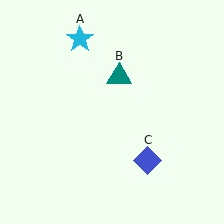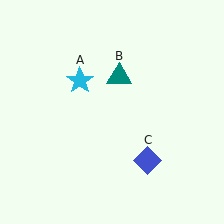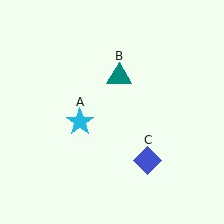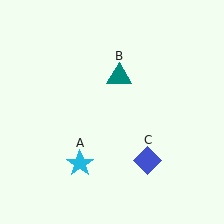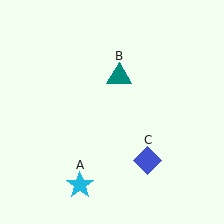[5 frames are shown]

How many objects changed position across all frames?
1 object changed position: cyan star (object A).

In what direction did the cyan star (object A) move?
The cyan star (object A) moved down.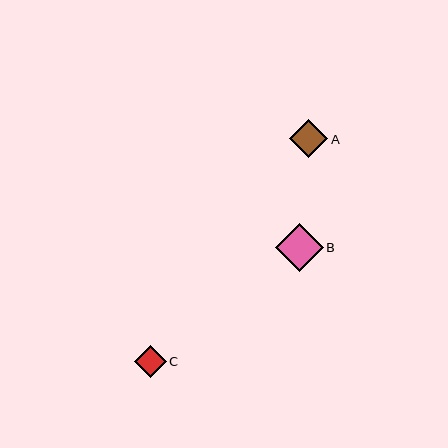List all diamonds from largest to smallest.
From largest to smallest: B, A, C.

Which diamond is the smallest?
Diamond C is the smallest with a size of approximately 32 pixels.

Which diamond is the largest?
Diamond B is the largest with a size of approximately 48 pixels.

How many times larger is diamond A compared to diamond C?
Diamond A is approximately 1.2 times the size of diamond C.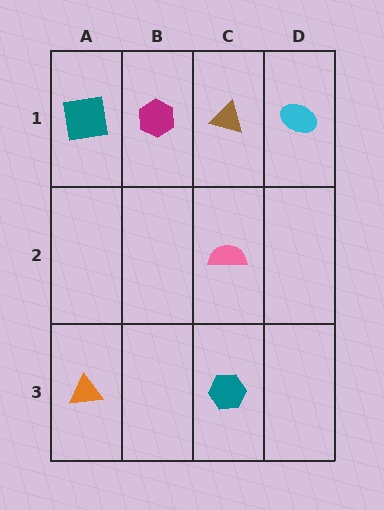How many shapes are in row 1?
4 shapes.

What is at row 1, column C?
A brown triangle.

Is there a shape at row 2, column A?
No, that cell is empty.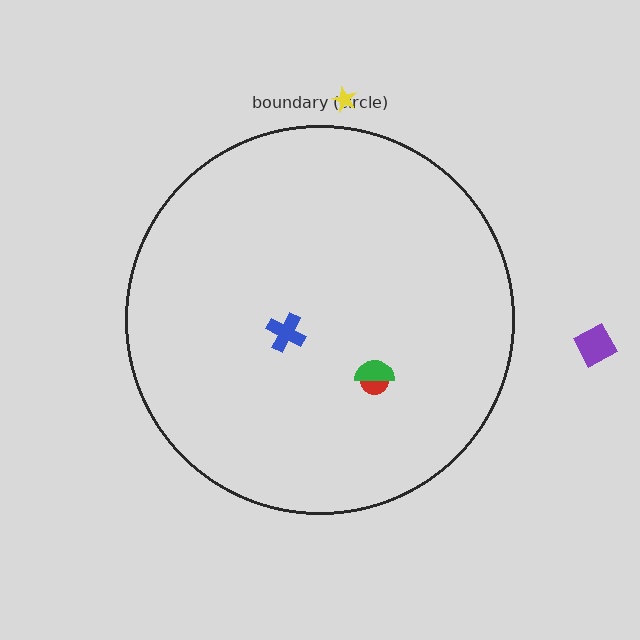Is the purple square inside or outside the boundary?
Outside.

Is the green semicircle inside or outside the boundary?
Inside.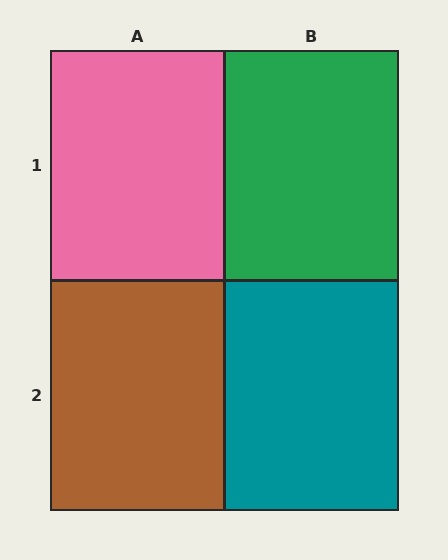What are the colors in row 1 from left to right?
Pink, green.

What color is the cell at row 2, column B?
Teal.